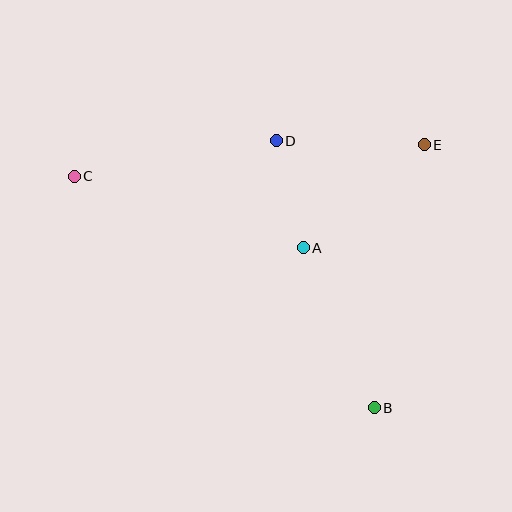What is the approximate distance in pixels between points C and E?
The distance between C and E is approximately 351 pixels.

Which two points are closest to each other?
Points A and D are closest to each other.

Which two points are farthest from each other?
Points B and C are farthest from each other.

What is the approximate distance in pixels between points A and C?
The distance between A and C is approximately 240 pixels.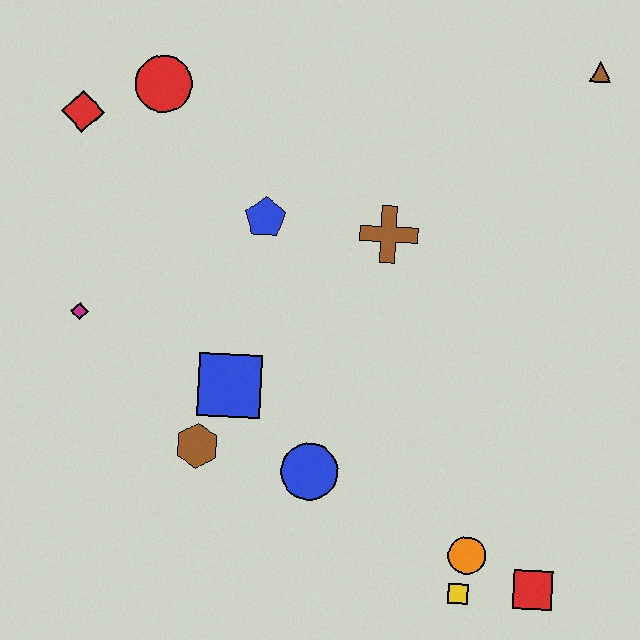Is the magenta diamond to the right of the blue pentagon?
No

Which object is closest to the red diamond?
The red circle is closest to the red diamond.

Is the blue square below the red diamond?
Yes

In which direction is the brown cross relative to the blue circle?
The brown cross is above the blue circle.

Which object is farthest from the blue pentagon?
The red square is farthest from the blue pentagon.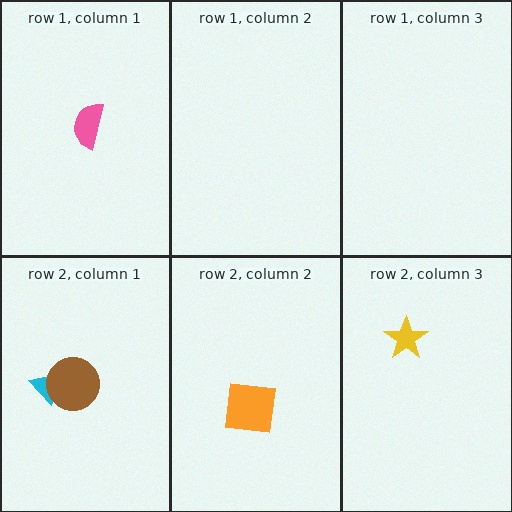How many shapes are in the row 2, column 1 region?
2.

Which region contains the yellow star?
The row 2, column 3 region.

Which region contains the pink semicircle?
The row 1, column 1 region.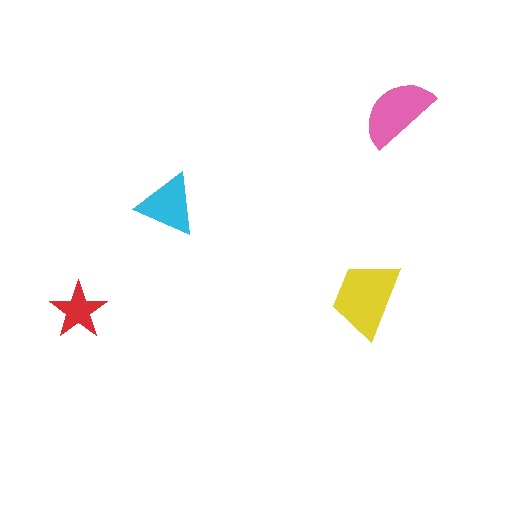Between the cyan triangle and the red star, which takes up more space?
The cyan triangle.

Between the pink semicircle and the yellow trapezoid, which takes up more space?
The yellow trapezoid.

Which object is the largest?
The yellow trapezoid.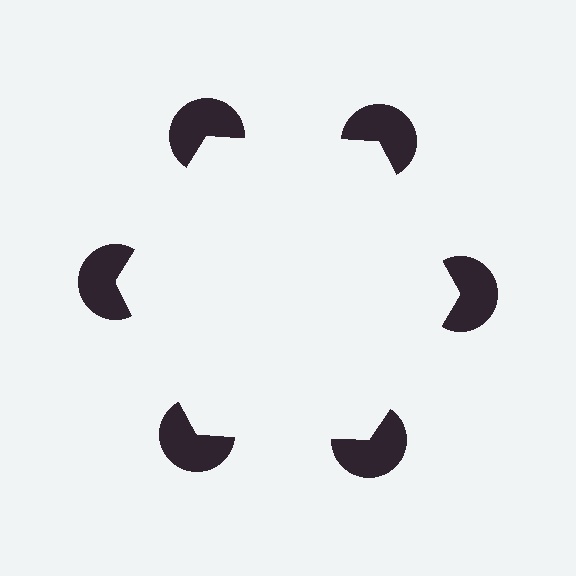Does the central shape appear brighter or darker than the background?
It typically appears slightly brighter than the background, even though no actual brightness change is drawn.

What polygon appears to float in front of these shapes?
An illusory hexagon — its edges are inferred from the aligned wedge cuts in the pac-man discs, not physically drawn.